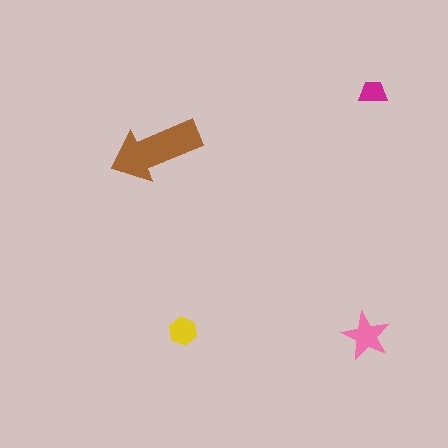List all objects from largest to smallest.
The brown arrow, the pink star, the yellow hexagon, the magenta trapezoid.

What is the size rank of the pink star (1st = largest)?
2nd.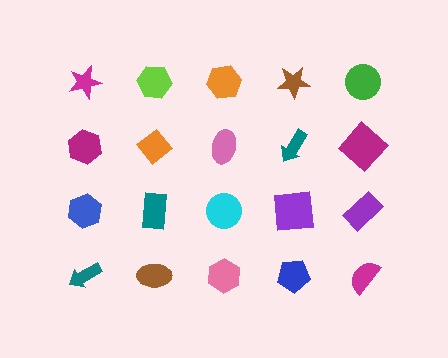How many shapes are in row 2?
5 shapes.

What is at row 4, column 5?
A magenta semicircle.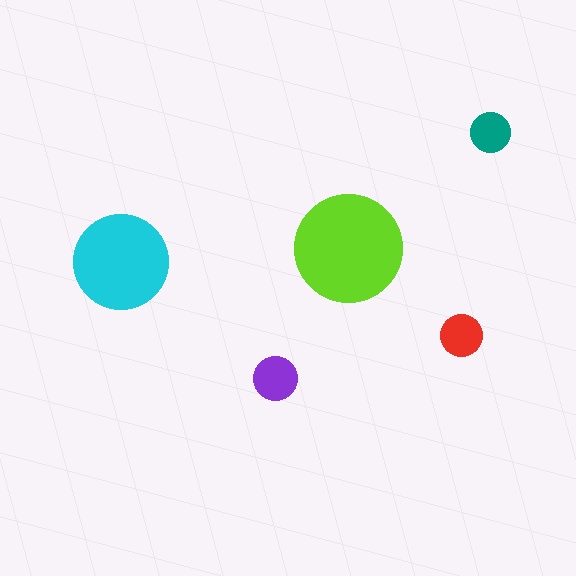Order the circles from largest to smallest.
the lime one, the cyan one, the purple one, the red one, the teal one.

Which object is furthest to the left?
The cyan circle is leftmost.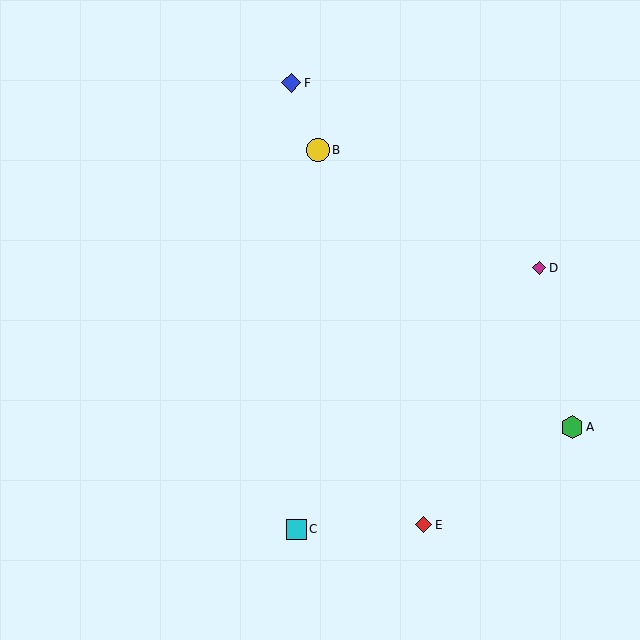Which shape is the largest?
The yellow circle (labeled B) is the largest.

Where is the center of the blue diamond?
The center of the blue diamond is at (291, 83).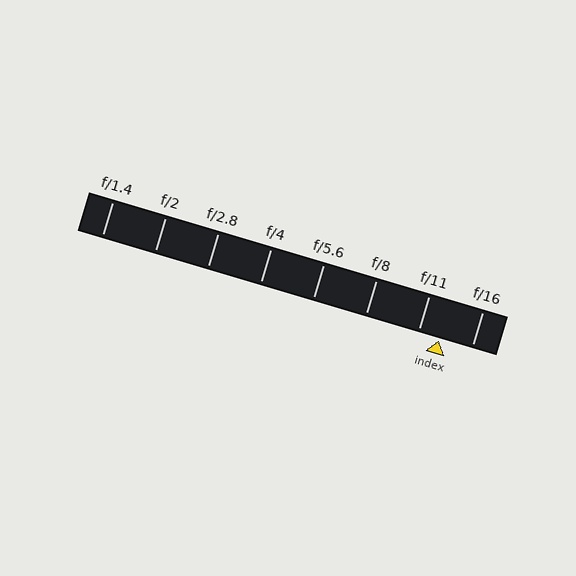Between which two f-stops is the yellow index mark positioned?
The index mark is between f/11 and f/16.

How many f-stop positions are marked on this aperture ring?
There are 8 f-stop positions marked.